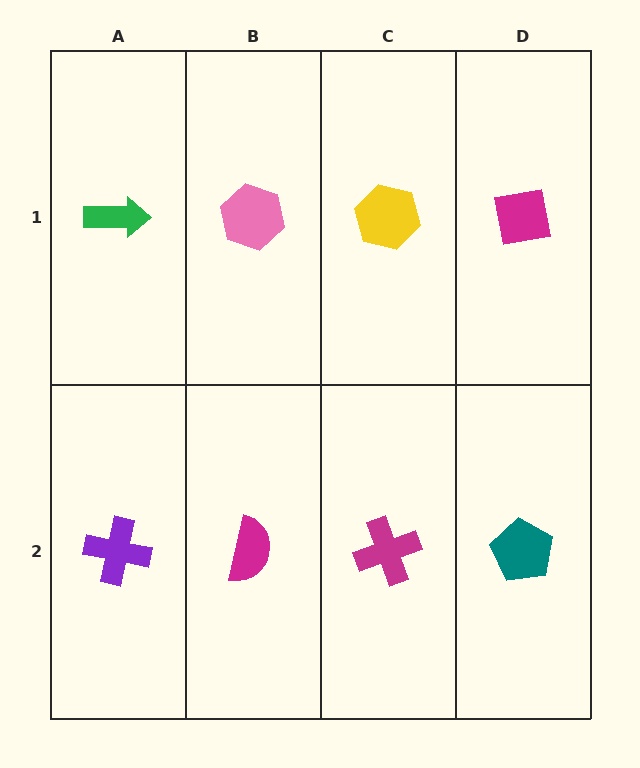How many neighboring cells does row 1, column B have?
3.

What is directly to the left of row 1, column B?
A green arrow.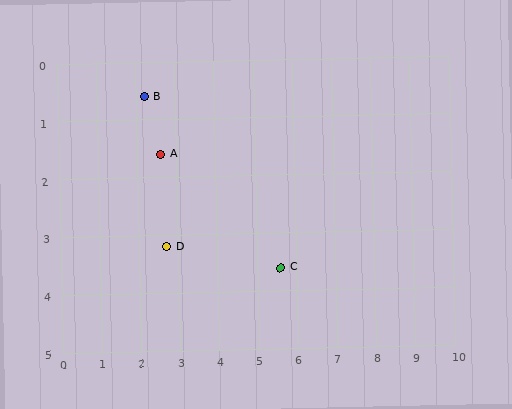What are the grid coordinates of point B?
Point B is at approximately (2.2, 0.6).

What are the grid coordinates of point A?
Point A is at approximately (2.6, 1.6).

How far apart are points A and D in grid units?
Points A and D are about 1.6 grid units apart.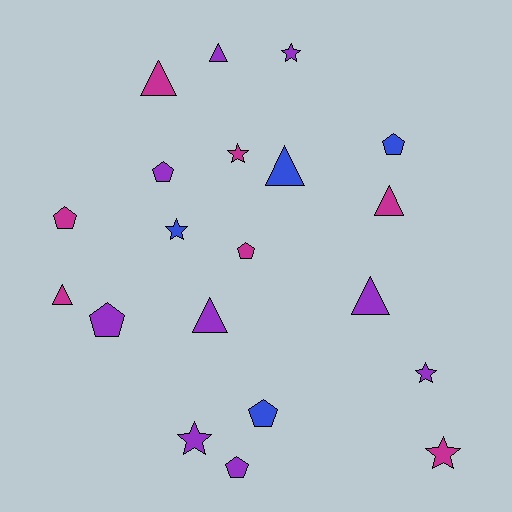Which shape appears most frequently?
Pentagon, with 7 objects.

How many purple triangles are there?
There are 3 purple triangles.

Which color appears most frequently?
Purple, with 9 objects.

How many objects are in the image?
There are 20 objects.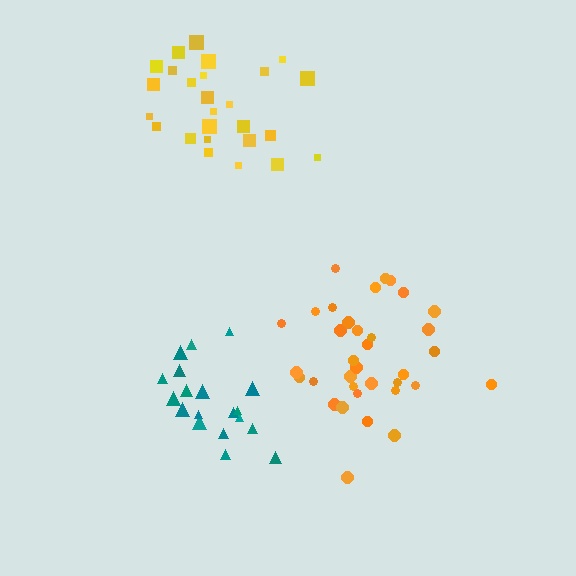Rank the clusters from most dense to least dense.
teal, orange, yellow.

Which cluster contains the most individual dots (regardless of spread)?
Orange (35).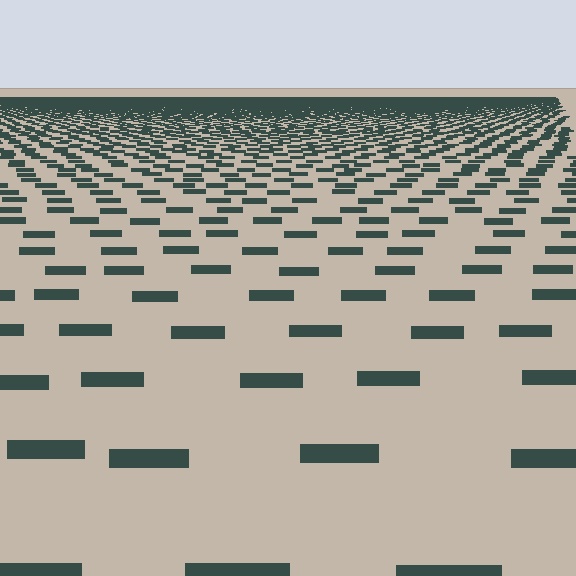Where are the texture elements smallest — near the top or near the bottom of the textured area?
Near the top.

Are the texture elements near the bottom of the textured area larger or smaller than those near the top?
Larger. Near the bottom, elements are closer to the viewer and appear at a bigger on-screen size.